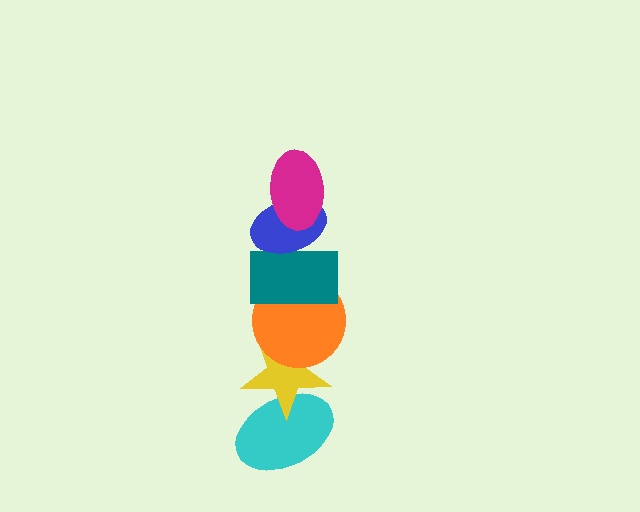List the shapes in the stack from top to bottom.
From top to bottom: the magenta ellipse, the blue ellipse, the teal rectangle, the orange circle, the yellow star, the cyan ellipse.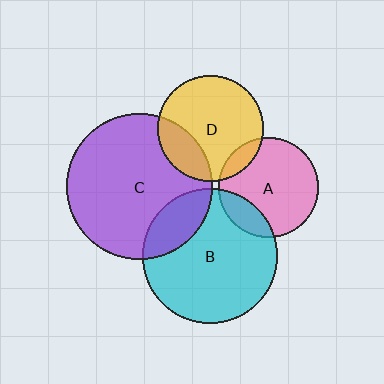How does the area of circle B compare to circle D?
Approximately 1.6 times.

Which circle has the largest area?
Circle C (purple).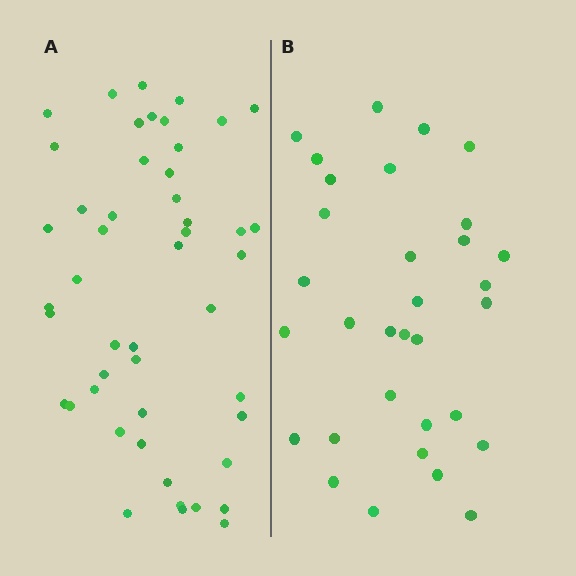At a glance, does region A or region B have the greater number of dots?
Region A (the left region) has more dots.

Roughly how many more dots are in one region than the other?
Region A has approximately 15 more dots than region B.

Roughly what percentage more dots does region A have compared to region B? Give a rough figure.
About 50% more.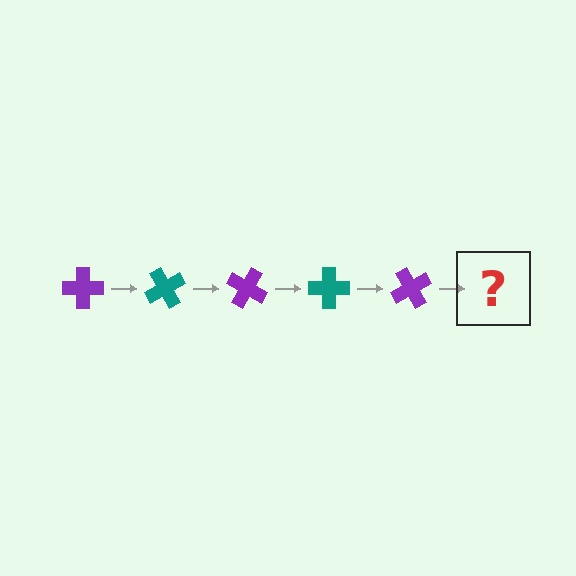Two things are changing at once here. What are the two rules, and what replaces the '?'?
The two rules are that it rotates 60 degrees each step and the color cycles through purple and teal. The '?' should be a teal cross, rotated 300 degrees from the start.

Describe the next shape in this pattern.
It should be a teal cross, rotated 300 degrees from the start.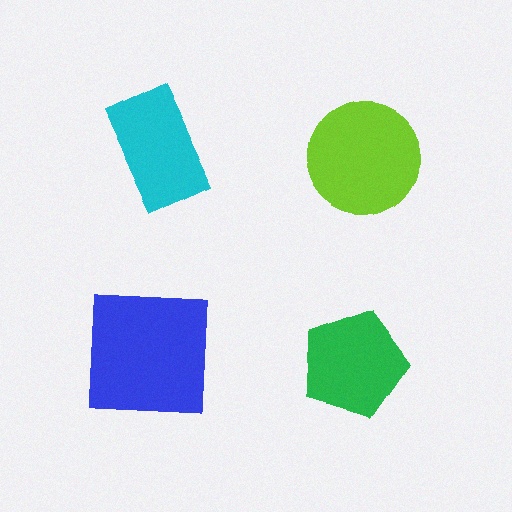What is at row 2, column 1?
A blue square.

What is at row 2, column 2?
A green pentagon.